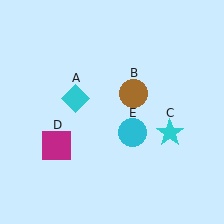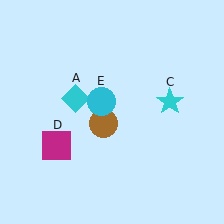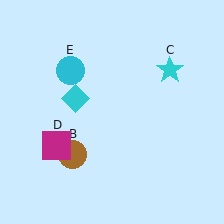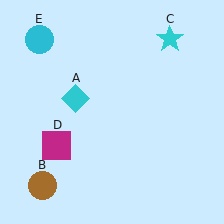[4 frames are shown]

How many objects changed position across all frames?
3 objects changed position: brown circle (object B), cyan star (object C), cyan circle (object E).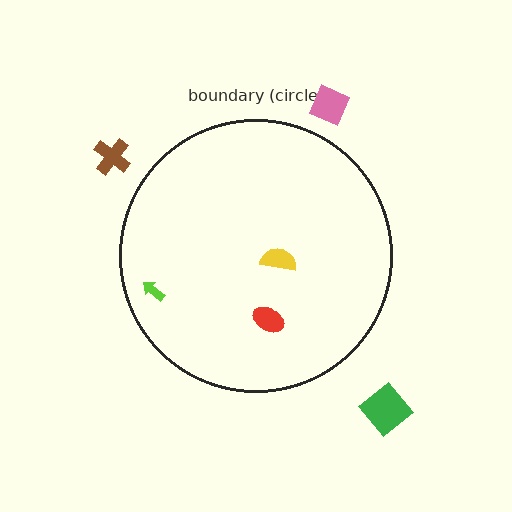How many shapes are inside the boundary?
3 inside, 3 outside.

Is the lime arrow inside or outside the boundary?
Inside.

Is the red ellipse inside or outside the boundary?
Inside.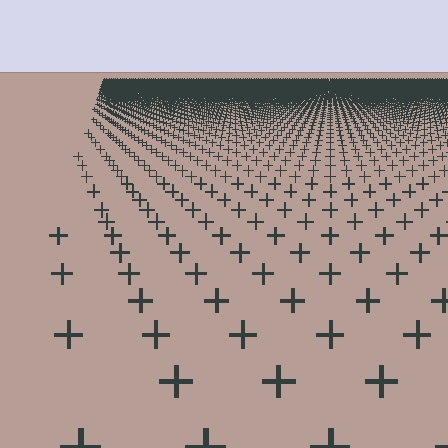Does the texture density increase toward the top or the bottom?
Density increases toward the top.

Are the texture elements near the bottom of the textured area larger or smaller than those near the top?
Larger. Near the bottom, elements are closer to the viewer and appear at a bigger on-screen size.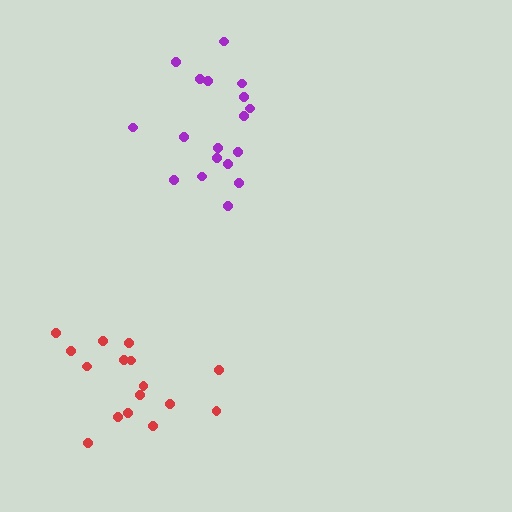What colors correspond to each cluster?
The clusters are colored: purple, red.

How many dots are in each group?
Group 1: 18 dots, Group 2: 16 dots (34 total).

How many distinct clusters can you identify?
There are 2 distinct clusters.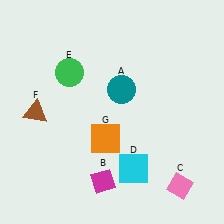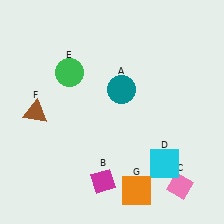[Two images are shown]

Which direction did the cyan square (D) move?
The cyan square (D) moved right.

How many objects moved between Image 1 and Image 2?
2 objects moved between the two images.